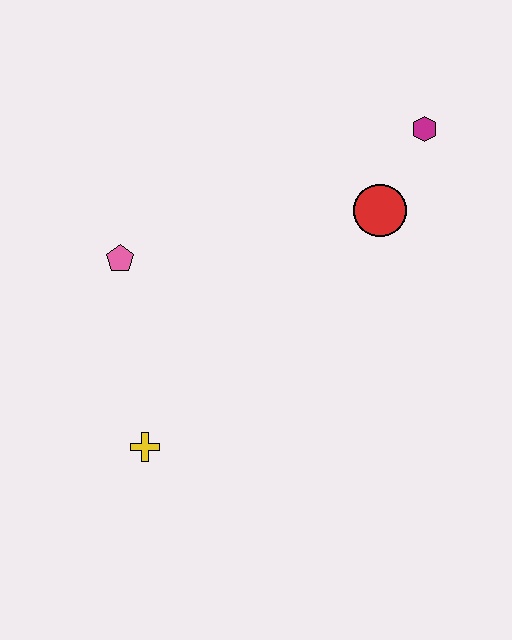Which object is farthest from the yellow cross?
The magenta hexagon is farthest from the yellow cross.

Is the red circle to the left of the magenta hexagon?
Yes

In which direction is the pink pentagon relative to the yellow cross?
The pink pentagon is above the yellow cross.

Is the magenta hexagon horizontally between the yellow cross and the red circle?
No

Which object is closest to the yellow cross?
The pink pentagon is closest to the yellow cross.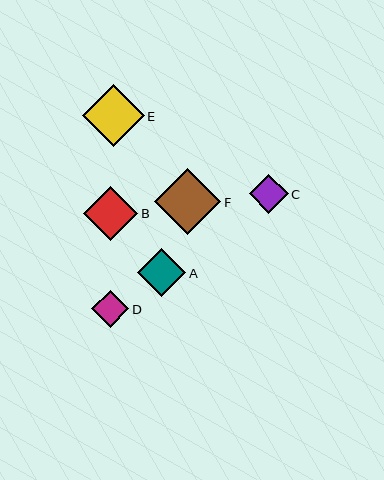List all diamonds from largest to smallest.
From largest to smallest: F, E, B, A, C, D.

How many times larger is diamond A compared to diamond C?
Diamond A is approximately 1.2 times the size of diamond C.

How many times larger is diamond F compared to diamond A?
Diamond F is approximately 1.4 times the size of diamond A.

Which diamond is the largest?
Diamond F is the largest with a size of approximately 66 pixels.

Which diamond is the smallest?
Diamond D is the smallest with a size of approximately 37 pixels.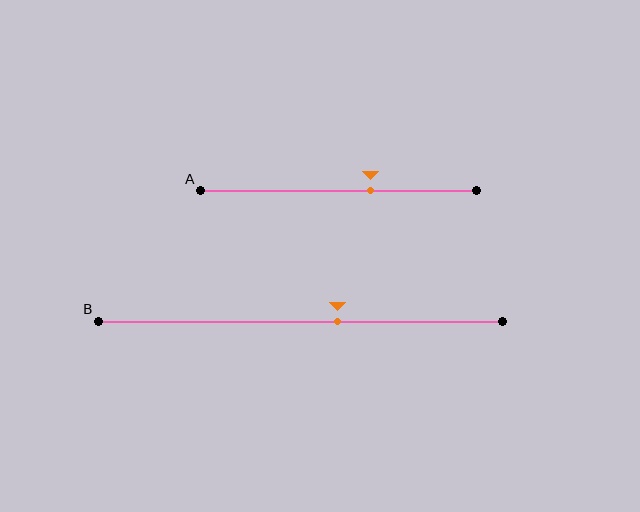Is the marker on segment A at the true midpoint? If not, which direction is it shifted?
No, the marker on segment A is shifted to the right by about 11% of the segment length.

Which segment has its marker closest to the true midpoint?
Segment B has its marker closest to the true midpoint.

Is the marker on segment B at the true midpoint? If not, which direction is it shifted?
No, the marker on segment B is shifted to the right by about 9% of the segment length.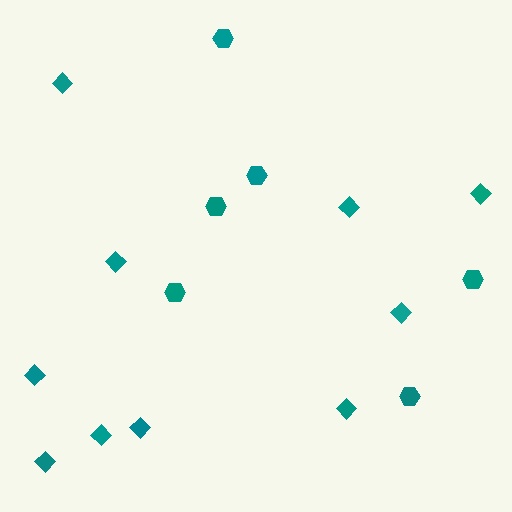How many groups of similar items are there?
There are 2 groups: one group of diamonds (10) and one group of hexagons (6).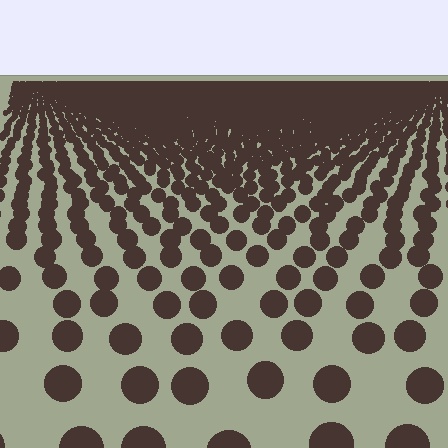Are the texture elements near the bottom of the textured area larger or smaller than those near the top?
Larger. Near the bottom, elements are closer to the viewer and appear at a bigger on-screen size.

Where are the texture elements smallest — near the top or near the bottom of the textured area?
Near the top.